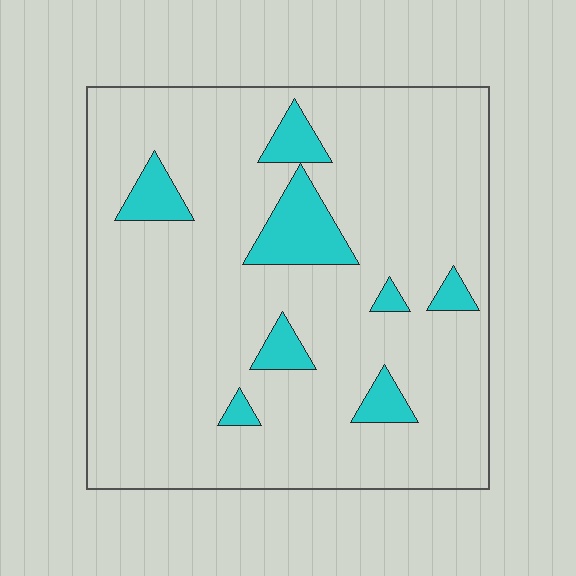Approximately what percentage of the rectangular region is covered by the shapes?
Approximately 10%.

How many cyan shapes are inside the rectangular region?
8.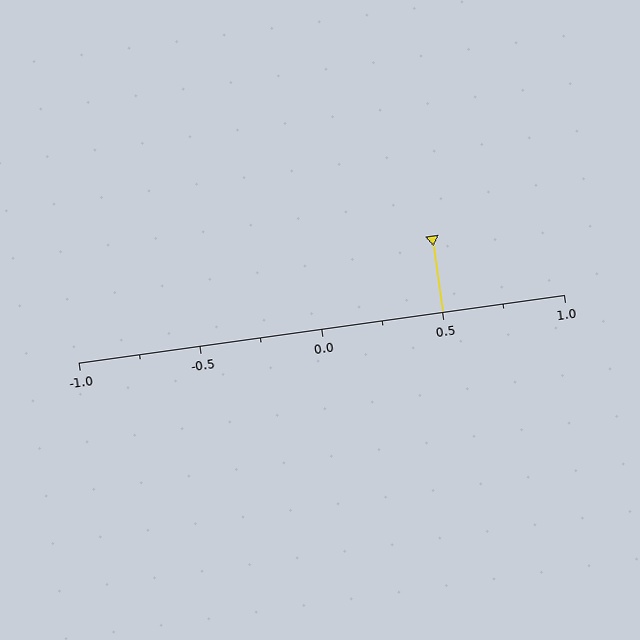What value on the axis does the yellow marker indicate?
The marker indicates approximately 0.5.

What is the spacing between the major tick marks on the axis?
The major ticks are spaced 0.5 apart.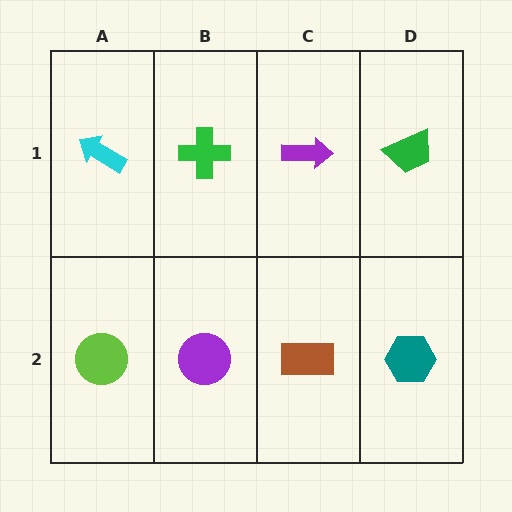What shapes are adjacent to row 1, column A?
A lime circle (row 2, column A), a green cross (row 1, column B).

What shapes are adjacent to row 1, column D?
A teal hexagon (row 2, column D), a purple arrow (row 1, column C).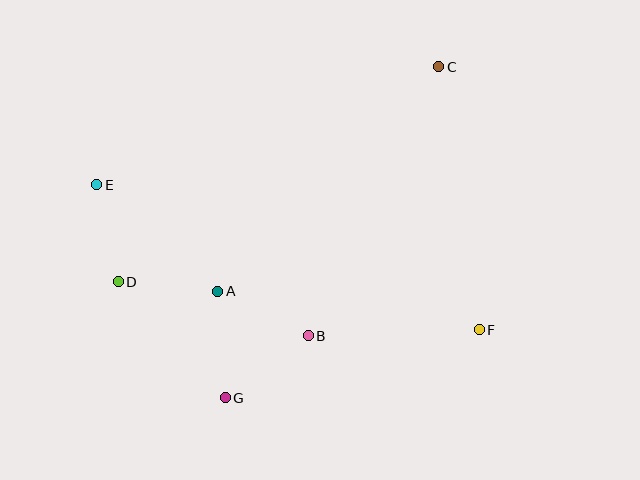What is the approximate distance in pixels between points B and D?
The distance between B and D is approximately 197 pixels.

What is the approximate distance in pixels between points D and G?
The distance between D and G is approximately 158 pixels.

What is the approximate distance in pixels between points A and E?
The distance between A and E is approximately 161 pixels.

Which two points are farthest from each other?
Points E and F are farthest from each other.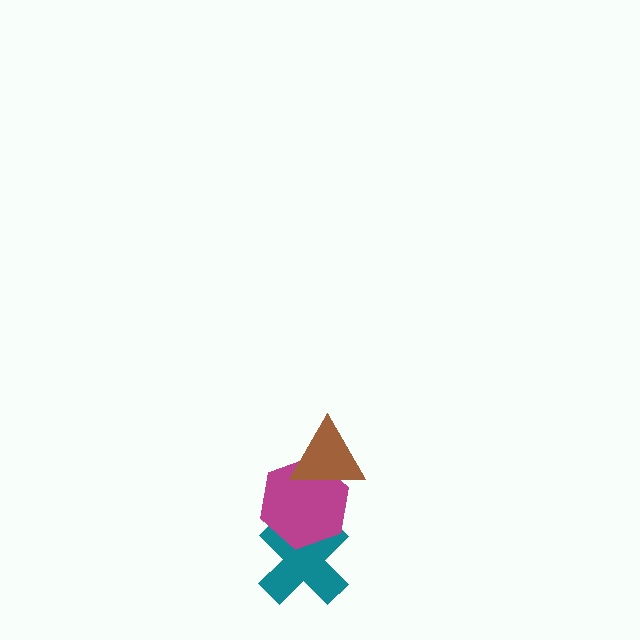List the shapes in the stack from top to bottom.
From top to bottom: the brown triangle, the magenta hexagon, the teal cross.